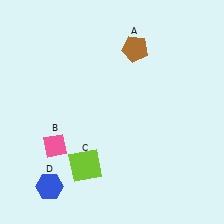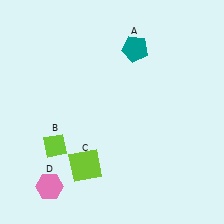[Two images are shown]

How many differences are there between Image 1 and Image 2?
There are 3 differences between the two images.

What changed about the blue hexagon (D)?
In Image 1, D is blue. In Image 2, it changed to pink.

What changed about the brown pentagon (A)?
In Image 1, A is brown. In Image 2, it changed to teal.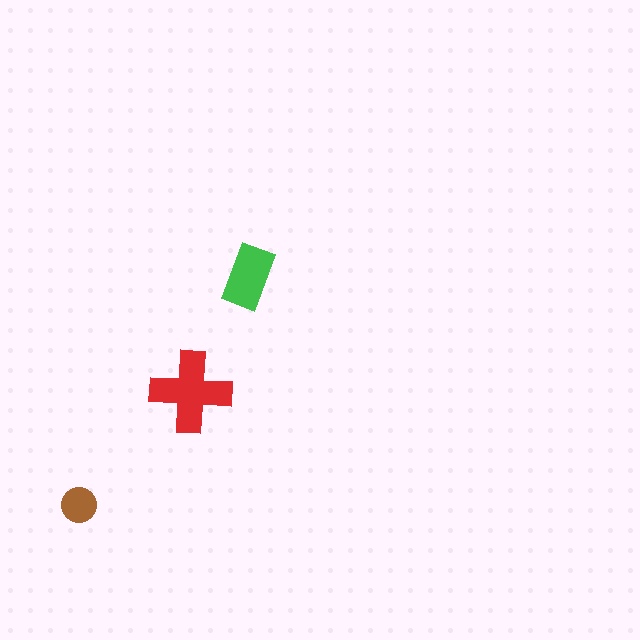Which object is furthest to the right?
The green rectangle is rightmost.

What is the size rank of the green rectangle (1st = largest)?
2nd.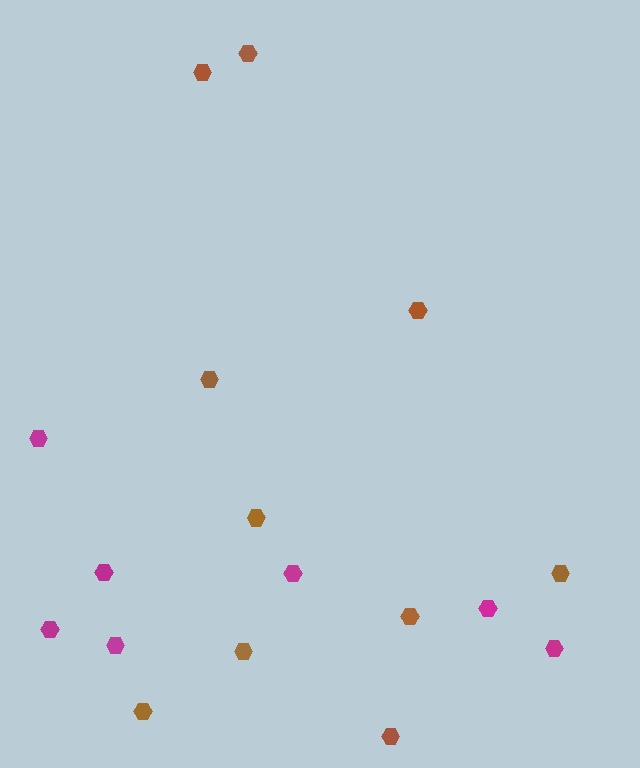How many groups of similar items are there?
There are 2 groups: one group of brown hexagons (10) and one group of magenta hexagons (7).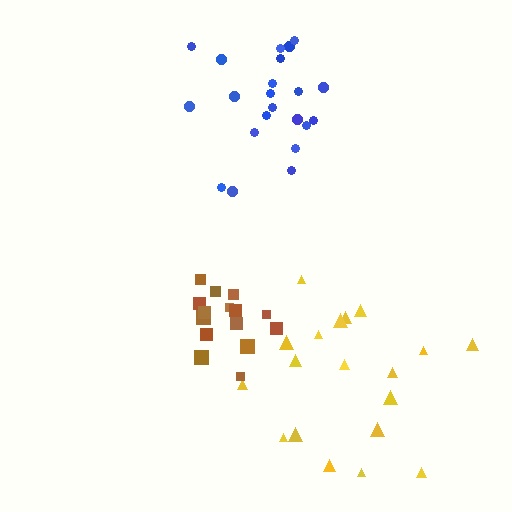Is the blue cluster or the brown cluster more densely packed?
Brown.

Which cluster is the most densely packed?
Brown.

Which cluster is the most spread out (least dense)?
Yellow.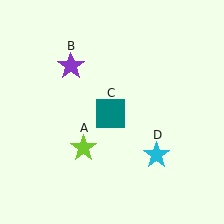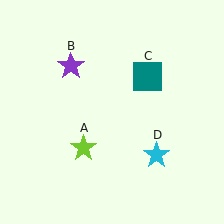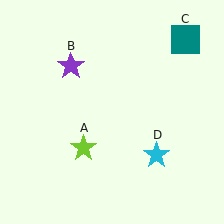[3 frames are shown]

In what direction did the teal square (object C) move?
The teal square (object C) moved up and to the right.